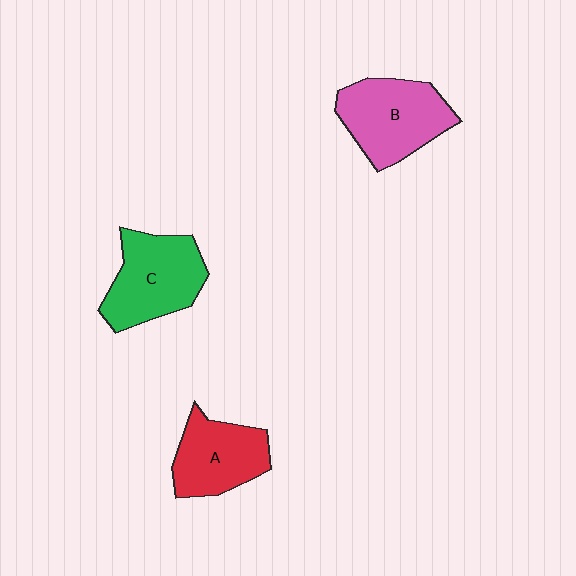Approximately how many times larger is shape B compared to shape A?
Approximately 1.2 times.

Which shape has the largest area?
Shape B (pink).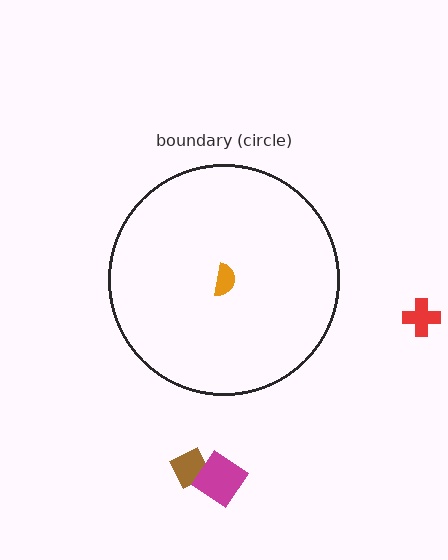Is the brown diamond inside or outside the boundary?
Outside.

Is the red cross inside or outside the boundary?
Outside.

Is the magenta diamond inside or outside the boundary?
Outside.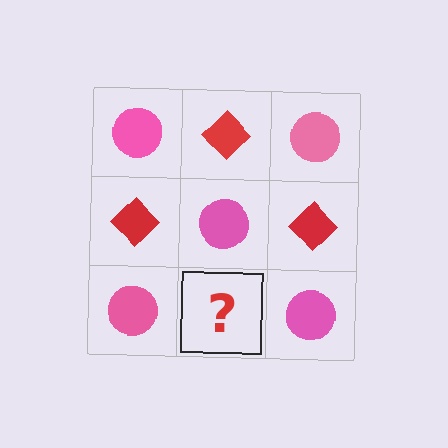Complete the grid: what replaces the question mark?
The question mark should be replaced with a red diamond.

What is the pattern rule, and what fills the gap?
The rule is that it alternates pink circle and red diamond in a checkerboard pattern. The gap should be filled with a red diamond.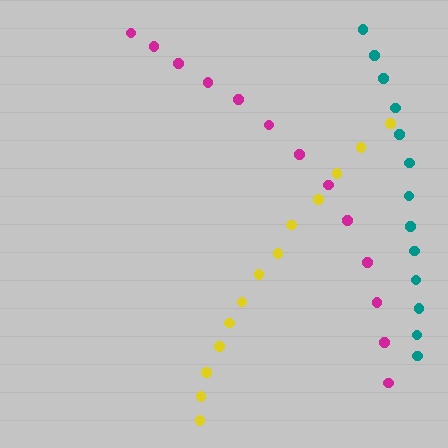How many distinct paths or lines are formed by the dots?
There are 3 distinct paths.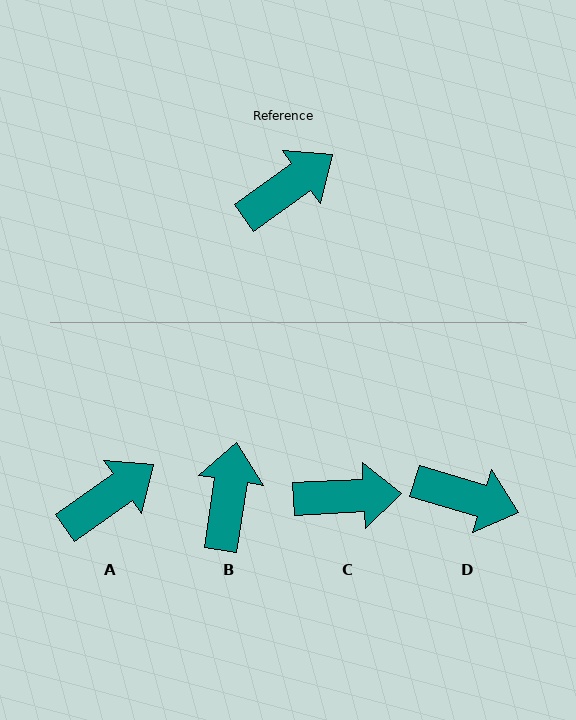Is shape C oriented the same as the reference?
No, it is off by about 33 degrees.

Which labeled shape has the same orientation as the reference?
A.